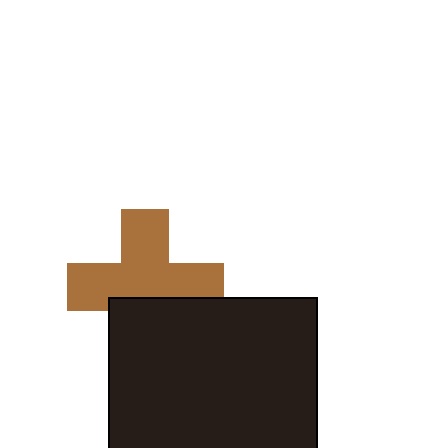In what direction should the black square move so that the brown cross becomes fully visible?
The black square should move down. That is the shortest direction to clear the overlap and leave the brown cross fully visible.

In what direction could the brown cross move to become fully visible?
The brown cross could move up. That would shift it out from behind the black square entirely.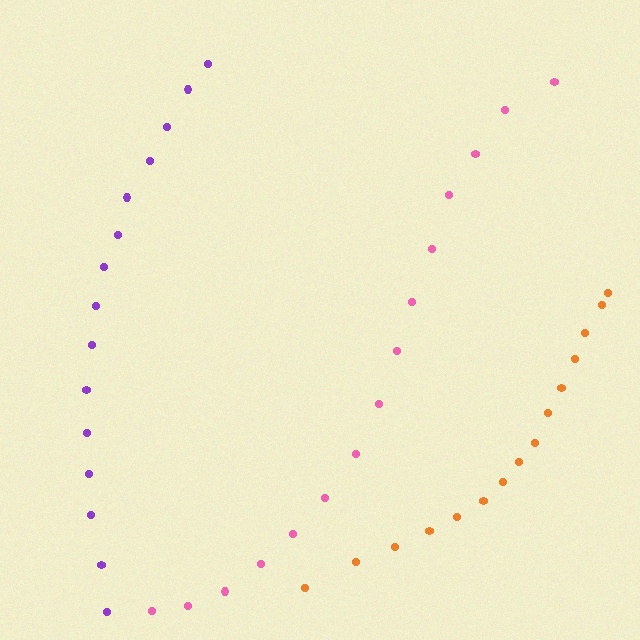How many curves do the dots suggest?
There are 3 distinct paths.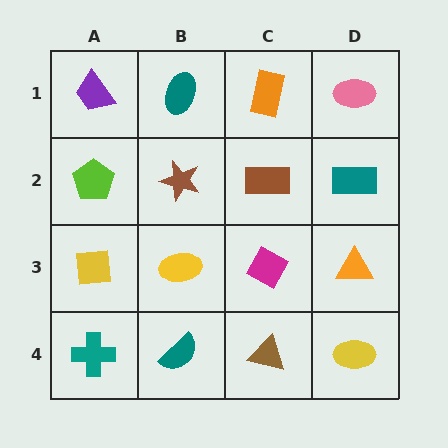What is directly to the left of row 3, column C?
A yellow ellipse.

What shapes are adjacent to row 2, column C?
An orange rectangle (row 1, column C), a magenta diamond (row 3, column C), a brown star (row 2, column B), a teal rectangle (row 2, column D).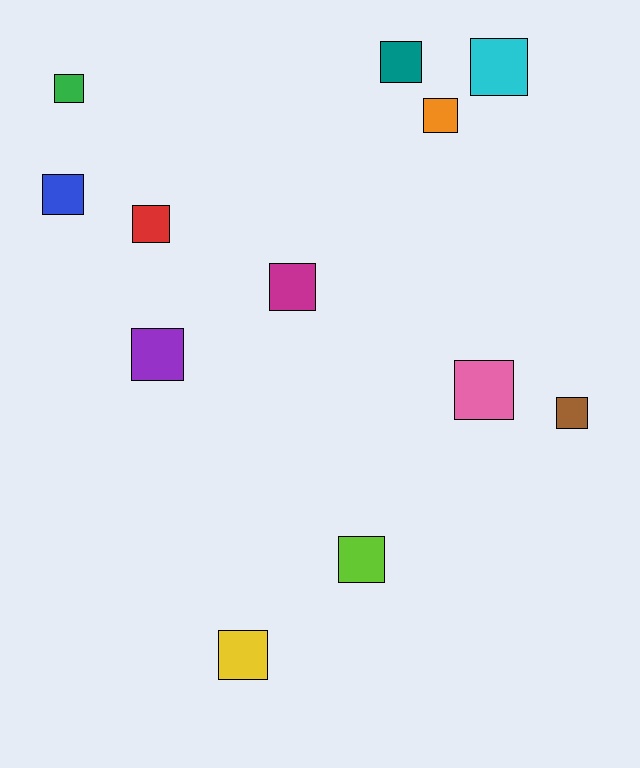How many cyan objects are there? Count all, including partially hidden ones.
There is 1 cyan object.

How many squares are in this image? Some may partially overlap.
There are 12 squares.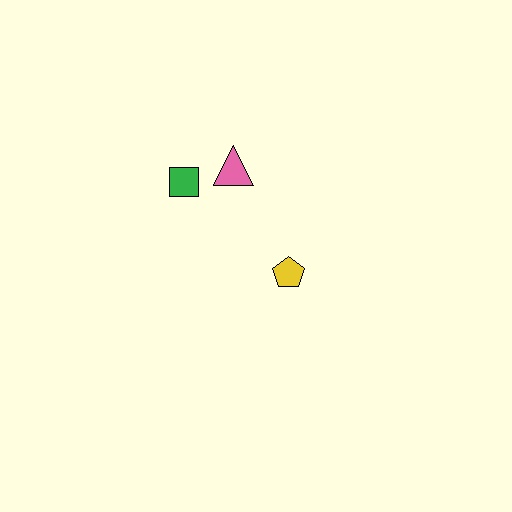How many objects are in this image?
There are 3 objects.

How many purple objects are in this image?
There are no purple objects.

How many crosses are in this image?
There are no crosses.